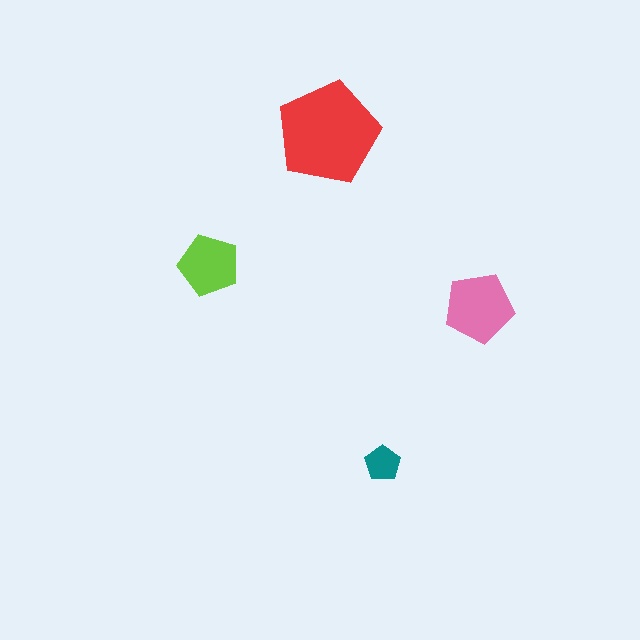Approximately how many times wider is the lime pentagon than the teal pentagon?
About 1.5 times wider.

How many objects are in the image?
There are 4 objects in the image.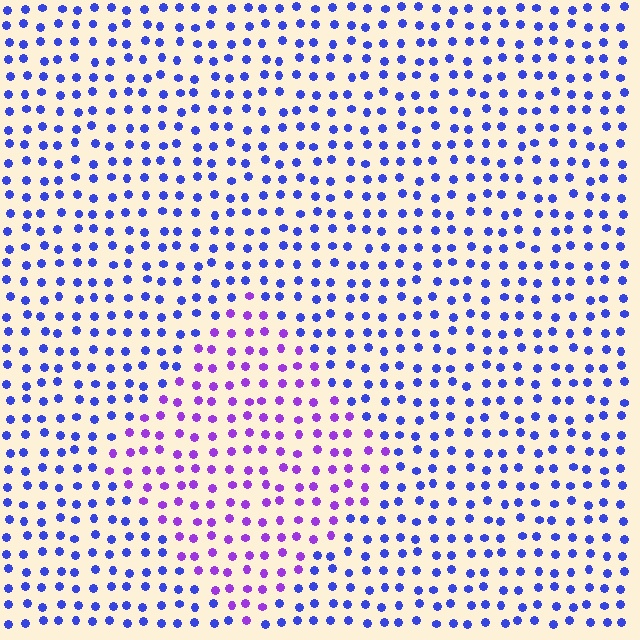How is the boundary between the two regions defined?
The boundary is defined purely by a slight shift in hue (about 42 degrees). Spacing, size, and orientation are identical on both sides.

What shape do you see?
I see a diamond.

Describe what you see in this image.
The image is filled with small blue elements in a uniform arrangement. A diamond-shaped region is visible where the elements are tinted to a slightly different hue, forming a subtle color boundary.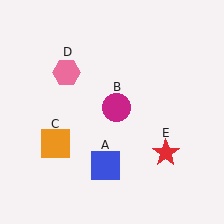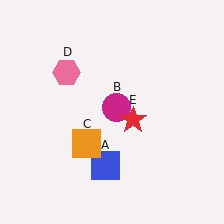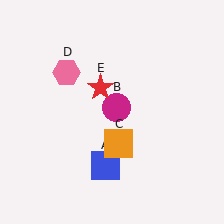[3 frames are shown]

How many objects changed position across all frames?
2 objects changed position: orange square (object C), red star (object E).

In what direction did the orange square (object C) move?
The orange square (object C) moved right.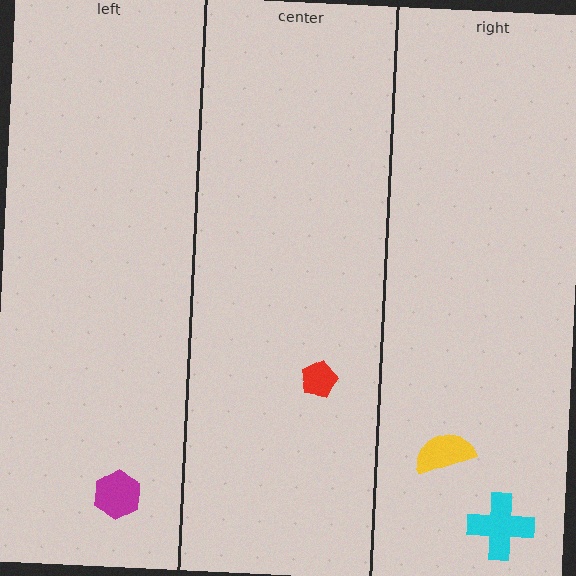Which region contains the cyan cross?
The right region.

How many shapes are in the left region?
1.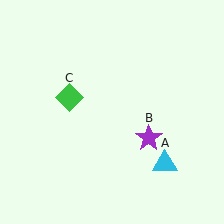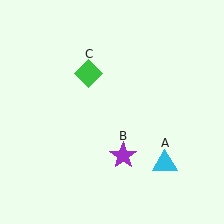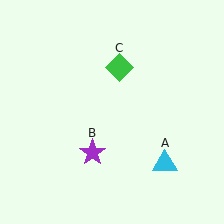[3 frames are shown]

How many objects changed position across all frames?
2 objects changed position: purple star (object B), green diamond (object C).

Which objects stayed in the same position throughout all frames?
Cyan triangle (object A) remained stationary.